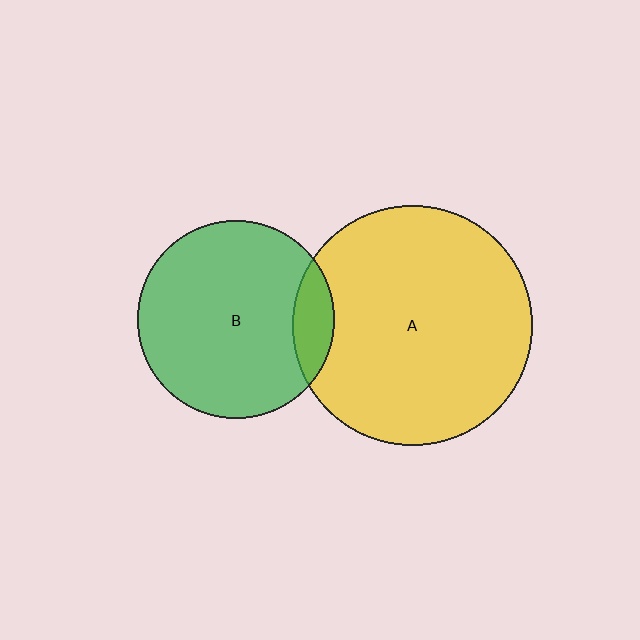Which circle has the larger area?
Circle A (yellow).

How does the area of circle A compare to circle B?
Approximately 1.5 times.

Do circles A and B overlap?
Yes.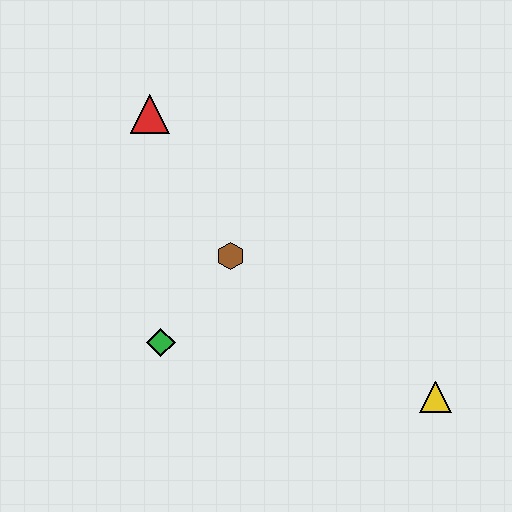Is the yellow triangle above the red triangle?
No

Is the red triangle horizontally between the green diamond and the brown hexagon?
No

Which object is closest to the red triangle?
The brown hexagon is closest to the red triangle.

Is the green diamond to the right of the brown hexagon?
No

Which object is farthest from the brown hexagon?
The yellow triangle is farthest from the brown hexagon.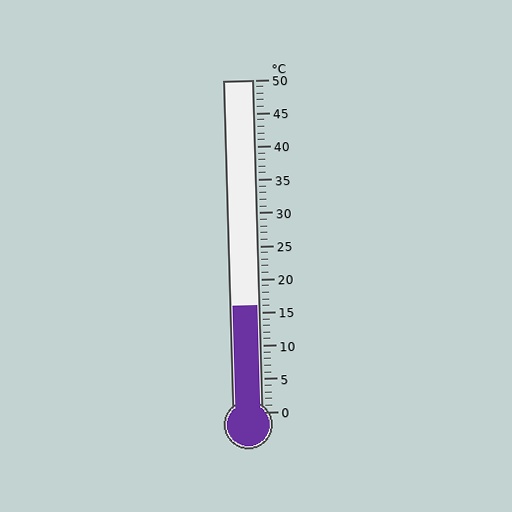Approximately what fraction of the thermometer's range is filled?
The thermometer is filled to approximately 30% of its range.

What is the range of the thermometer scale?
The thermometer scale ranges from 0°C to 50°C.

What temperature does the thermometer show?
The thermometer shows approximately 16°C.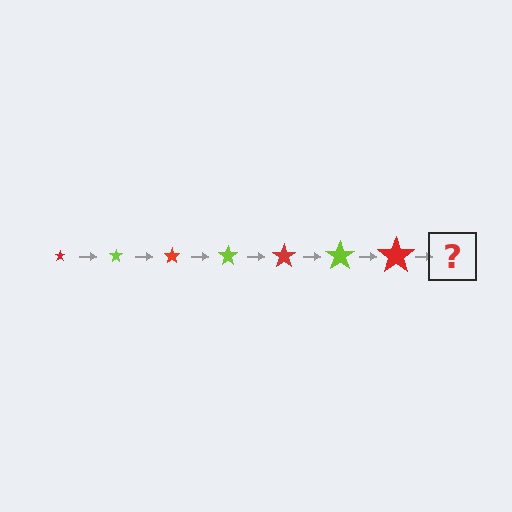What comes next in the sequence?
The next element should be a lime star, larger than the previous one.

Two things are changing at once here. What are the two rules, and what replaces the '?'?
The two rules are that the star grows larger each step and the color cycles through red and lime. The '?' should be a lime star, larger than the previous one.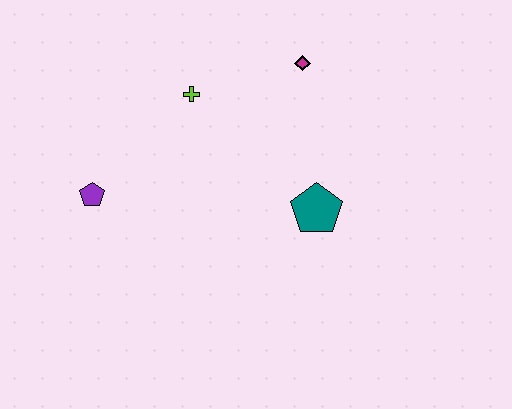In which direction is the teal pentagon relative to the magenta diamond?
The teal pentagon is below the magenta diamond.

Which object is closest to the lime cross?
The magenta diamond is closest to the lime cross.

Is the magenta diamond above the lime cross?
Yes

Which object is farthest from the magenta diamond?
The purple pentagon is farthest from the magenta diamond.